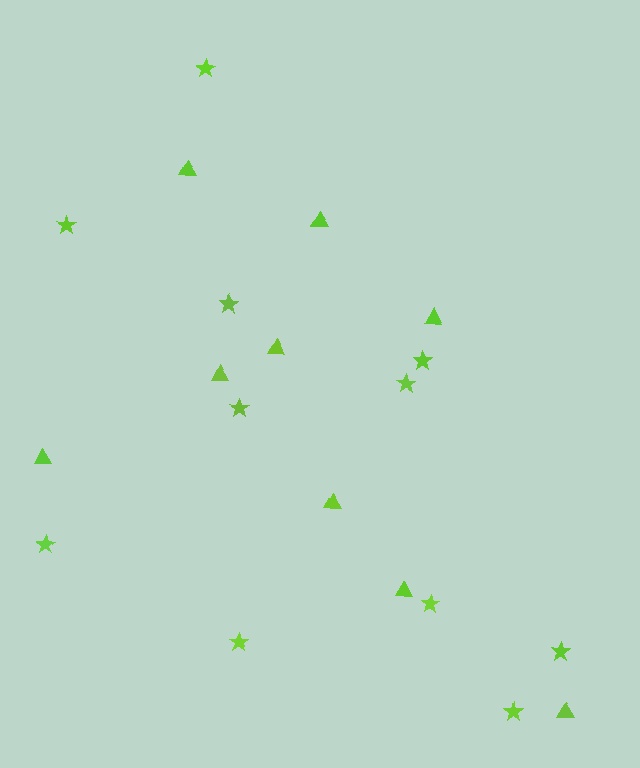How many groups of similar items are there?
There are 2 groups: one group of stars (11) and one group of triangles (9).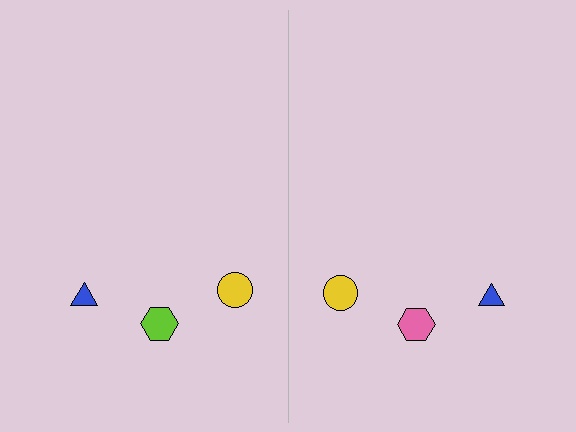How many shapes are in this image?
There are 6 shapes in this image.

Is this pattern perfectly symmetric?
No, the pattern is not perfectly symmetric. The pink hexagon on the right side breaks the symmetry — its mirror counterpart is lime.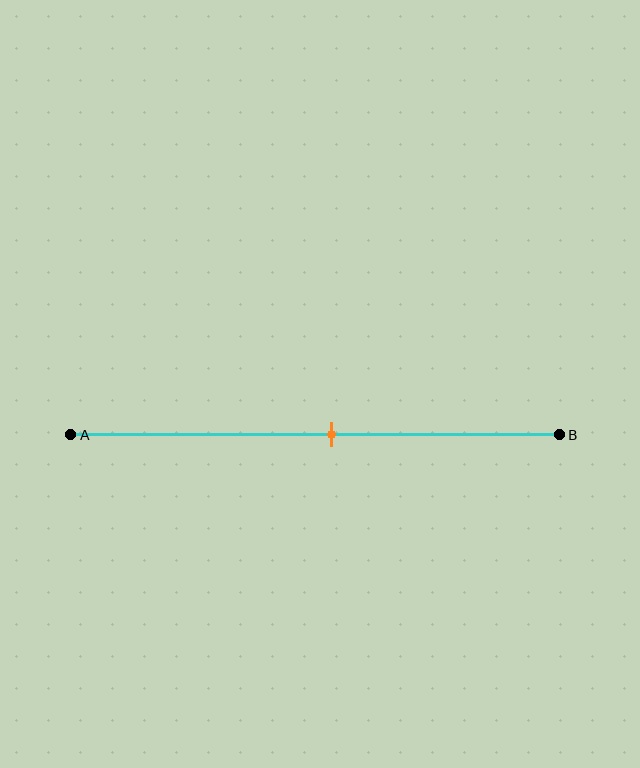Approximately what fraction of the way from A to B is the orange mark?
The orange mark is approximately 55% of the way from A to B.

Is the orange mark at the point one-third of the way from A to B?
No, the mark is at about 55% from A, not at the 33% one-third point.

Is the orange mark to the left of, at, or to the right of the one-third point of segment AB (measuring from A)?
The orange mark is to the right of the one-third point of segment AB.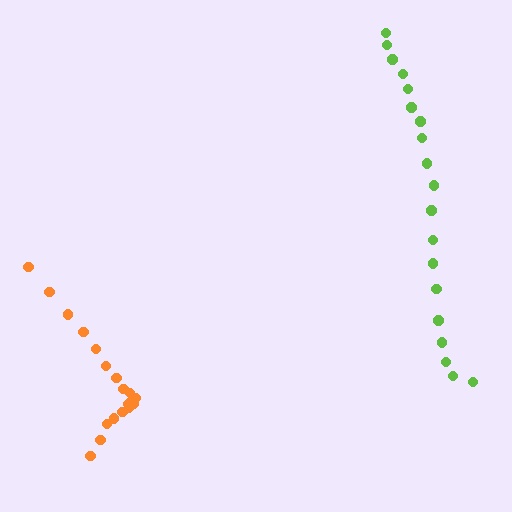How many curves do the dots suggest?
There are 2 distinct paths.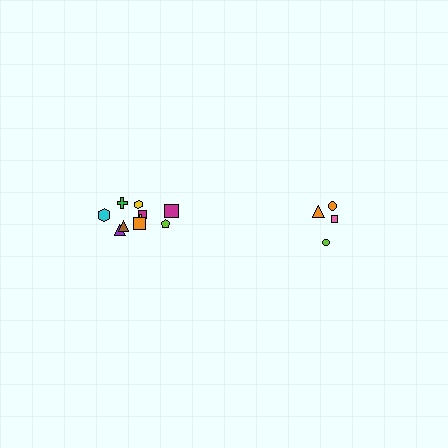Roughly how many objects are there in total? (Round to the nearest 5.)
Roughly 15 objects in total.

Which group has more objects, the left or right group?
The left group.